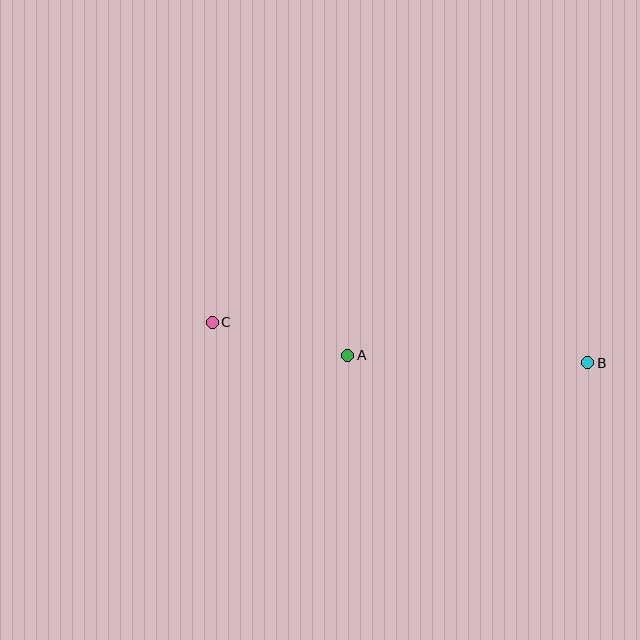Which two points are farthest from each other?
Points B and C are farthest from each other.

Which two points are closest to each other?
Points A and C are closest to each other.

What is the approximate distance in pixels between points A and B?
The distance between A and B is approximately 240 pixels.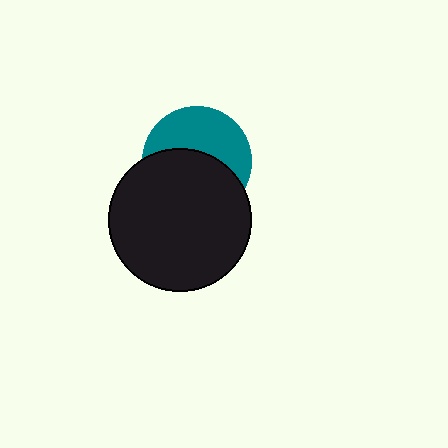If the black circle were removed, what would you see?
You would see the complete teal circle.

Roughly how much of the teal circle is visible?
About half of it is visible (roughly 46%).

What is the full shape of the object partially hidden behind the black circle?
The partially hidden object is a teal circle.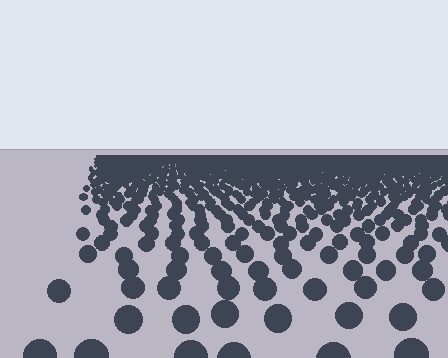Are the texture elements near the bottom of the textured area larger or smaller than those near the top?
Larger. Near the bottom, elements are closer to the viewer and appear at a bigger on-screen size.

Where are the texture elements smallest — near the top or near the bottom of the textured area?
Near the top.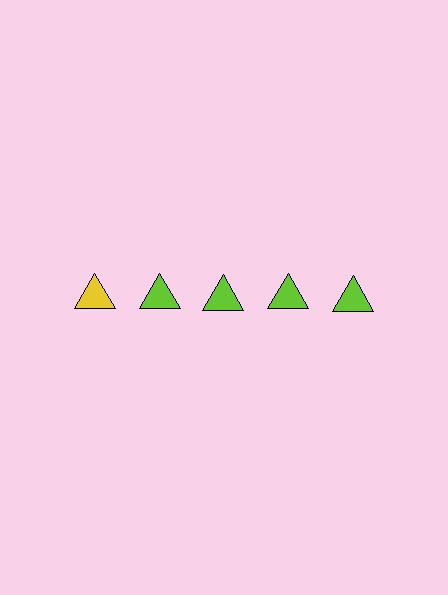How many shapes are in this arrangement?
There are 5 shapes arranged in a grid pattern.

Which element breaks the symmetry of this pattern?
The yellow triangle in the top row, leftmost column breaks the symmetry. All other shapes are lime triangles.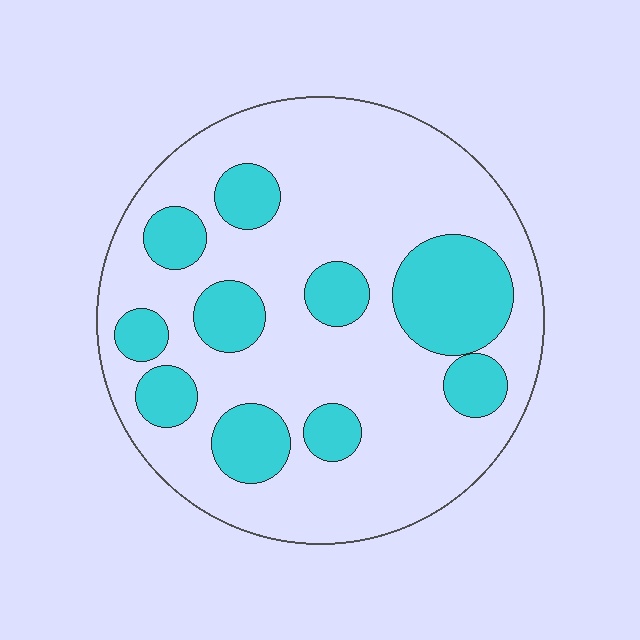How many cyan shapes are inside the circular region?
10.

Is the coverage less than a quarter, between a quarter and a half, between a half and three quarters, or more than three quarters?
Between a quarter and a half.